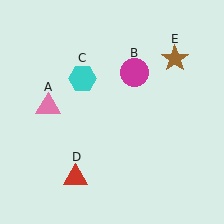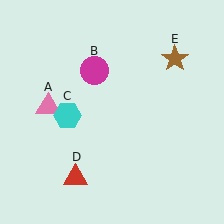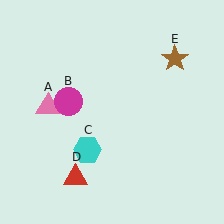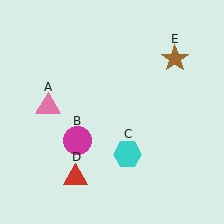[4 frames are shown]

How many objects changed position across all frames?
2 objects changed position: magenta circle (object B), cyan hexagon (object C).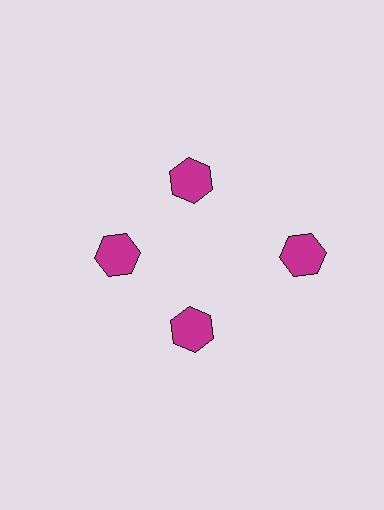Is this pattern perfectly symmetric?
No. The 4 magenta hexagons are arranged in a ring, but one element near the 3 o'clock position is pushed outward from the center, breaking the 4-fold rotational symmetry.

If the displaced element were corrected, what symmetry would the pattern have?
It would have 4-fold rotational symmetry — the pattern would map onto itself every 90 degrees.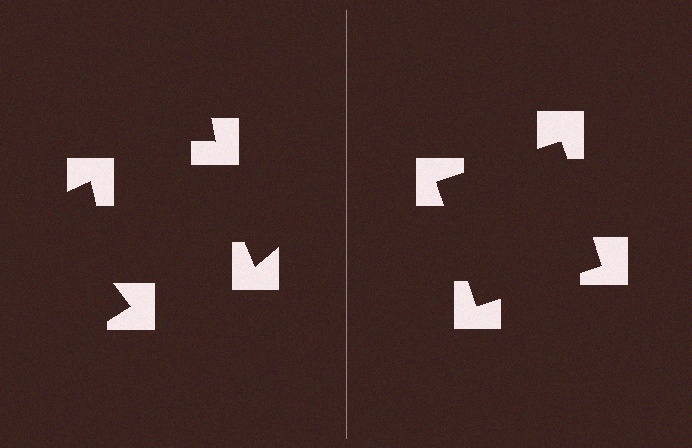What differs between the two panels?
The notched squares are positioned identically on both sides; only the wedge orientations differ. On the right they align to a square; on the left they are misaligned.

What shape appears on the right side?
An illusory square.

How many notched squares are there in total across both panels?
8 — 4 on each side.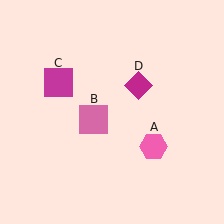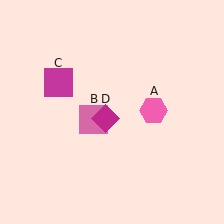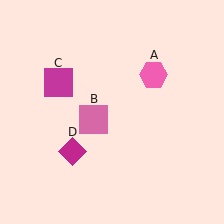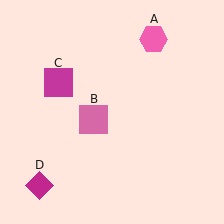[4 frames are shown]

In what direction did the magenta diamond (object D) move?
The magenta diamond (object D) moved down and to the left.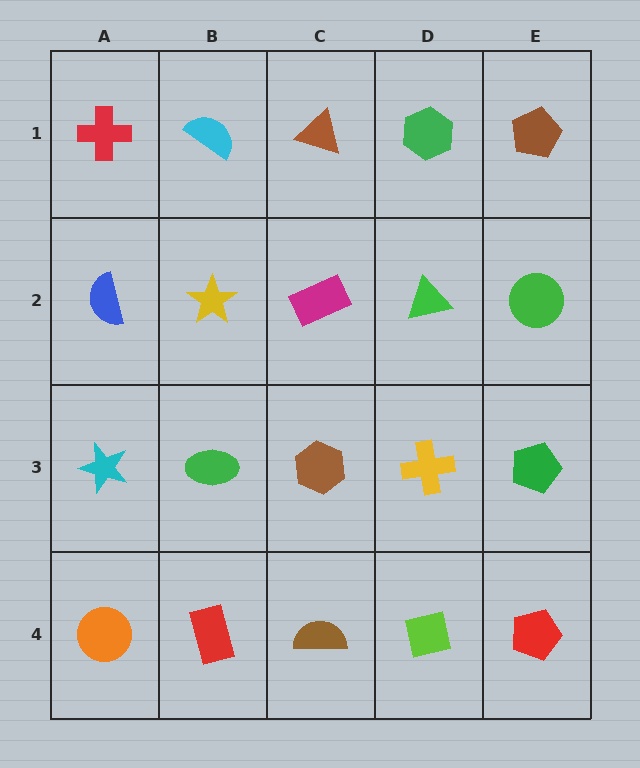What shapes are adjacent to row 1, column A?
A blue semicircle (row 2, column A), a cyan semicircle (row 1, column B).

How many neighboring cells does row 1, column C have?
3.